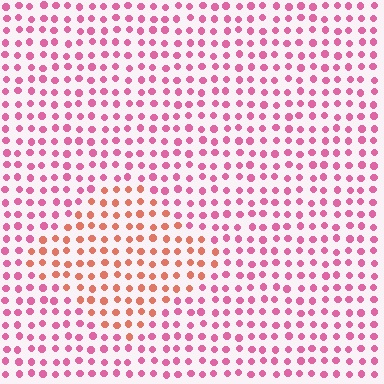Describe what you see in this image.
The image is filled with small pink elements in a uniform arrangement. A diamond-shaped region is visible where the elements are tinted to a slightly different hue, forming a subtle color boundary.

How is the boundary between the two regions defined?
The boundary is defined purely by a slight shift in hue (about 39 degrees). Spacing, size, and orientation are identical on both sides.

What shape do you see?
I see a diamond.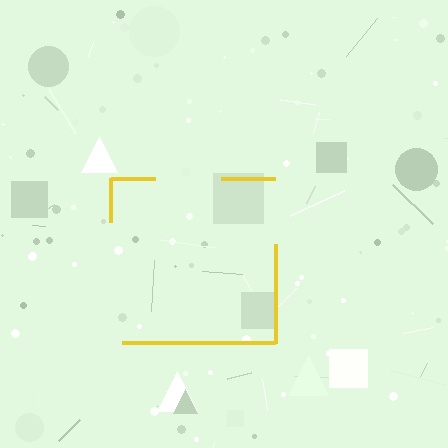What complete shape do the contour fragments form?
The contour fragments form a square.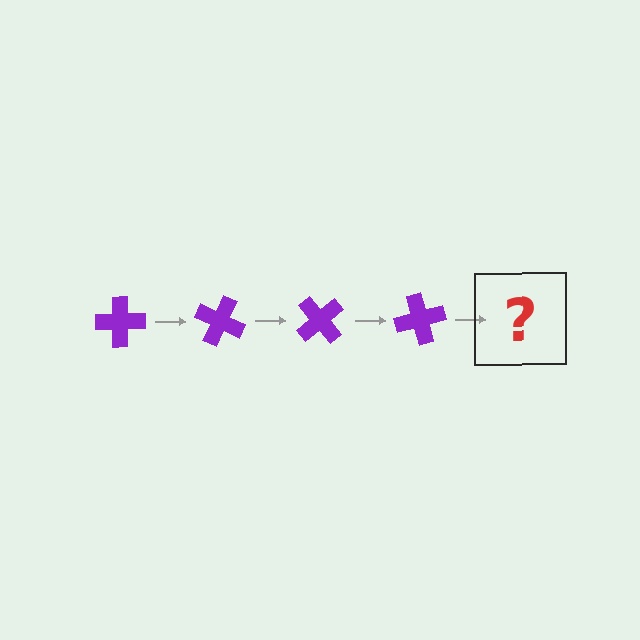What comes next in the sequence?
The next element should be a purple cross rotated 100 degrees.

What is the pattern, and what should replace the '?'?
The pattern is that the cross rotates 25 degrees each step. The '?' should be a purple cross rotated 100 degrees.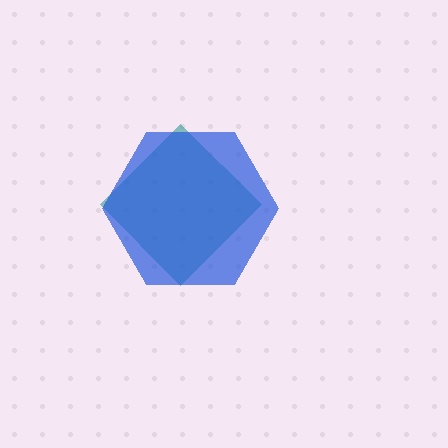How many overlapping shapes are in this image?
There are 2 overlapping shapes in the image.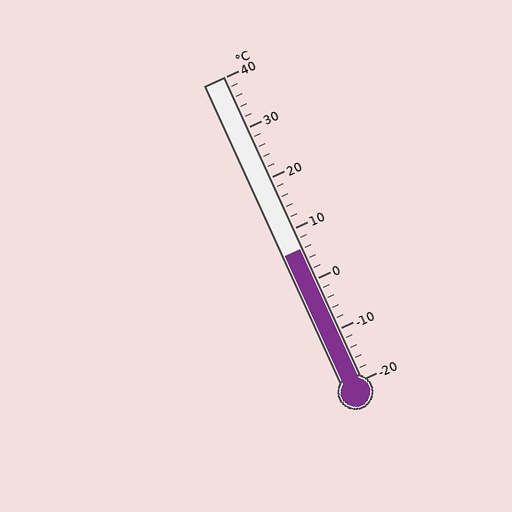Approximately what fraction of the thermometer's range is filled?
The thermometer is filled to approximately 45% of its range.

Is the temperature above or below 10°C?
The temperature is below 10°C.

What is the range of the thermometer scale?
The thermometer scale ranges from -20°C to 40°C.